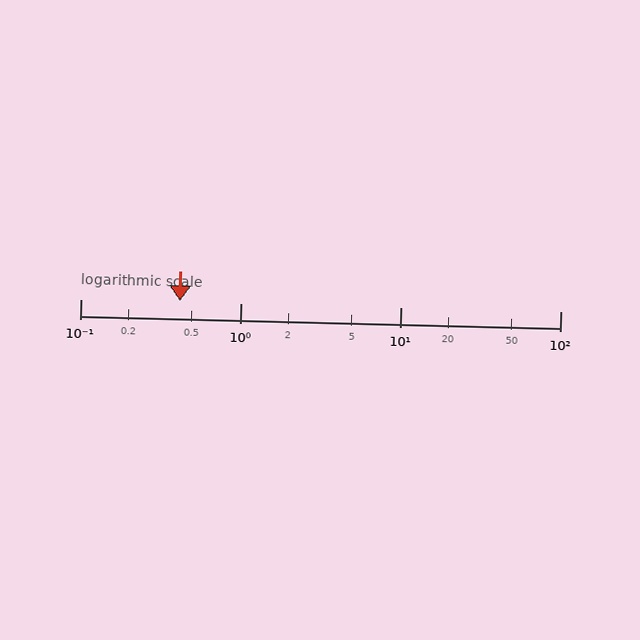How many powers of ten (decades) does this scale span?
The scale spans 3 decades, from 0.1 to 100.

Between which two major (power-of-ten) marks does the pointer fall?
The pointer is between 0.1 and 1.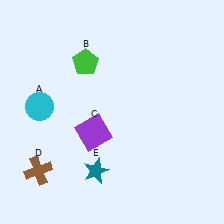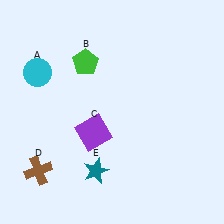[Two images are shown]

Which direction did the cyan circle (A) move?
The cyan circle (A) moved up.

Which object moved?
The cyan circle (A) moved up.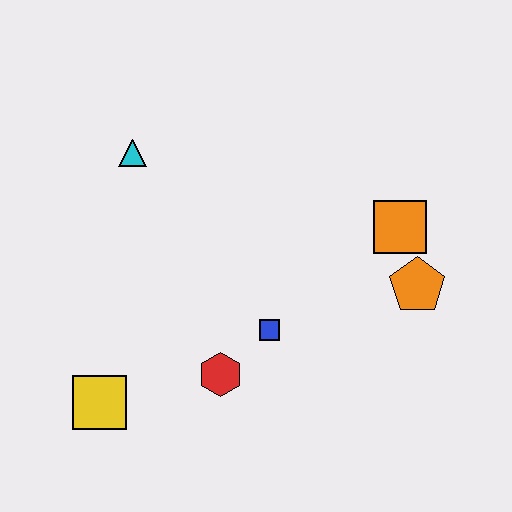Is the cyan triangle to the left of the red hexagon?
Yes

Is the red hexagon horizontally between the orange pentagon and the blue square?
No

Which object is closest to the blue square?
The red hexagon is closest to the blue square.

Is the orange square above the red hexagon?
Yes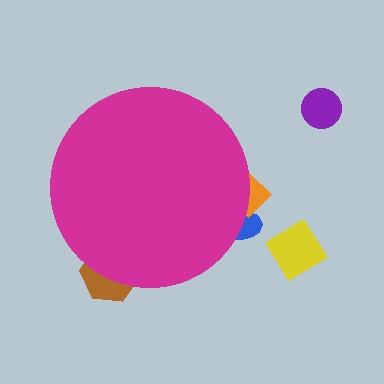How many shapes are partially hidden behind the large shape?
3 shapes are partially hidden.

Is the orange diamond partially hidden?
Yes, the orange diamond is partially hidden behind the magenta circle.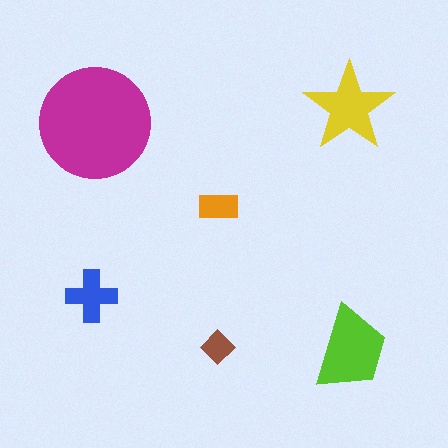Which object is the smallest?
The brown diamond.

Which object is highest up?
The yellow star is topmost.